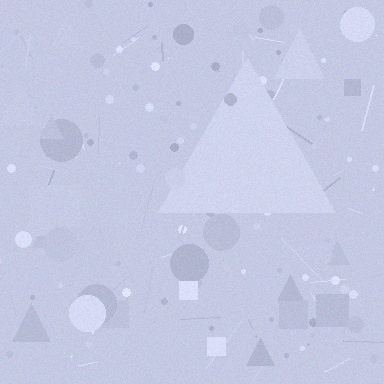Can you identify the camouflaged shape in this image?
The camouflaged shape is a triangle.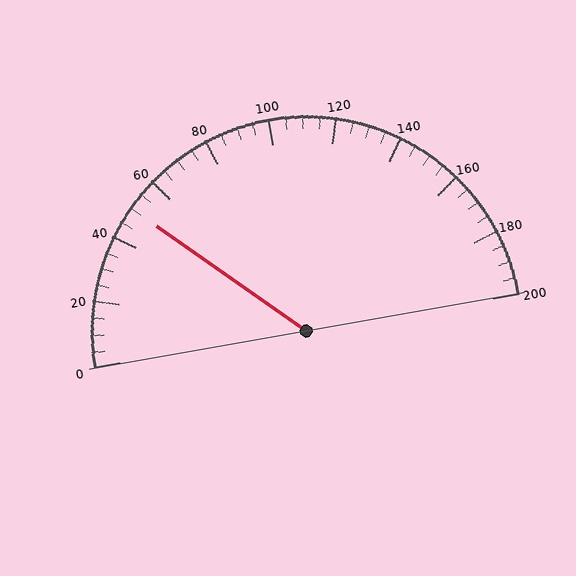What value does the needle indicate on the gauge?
The needle indicates approximately 50.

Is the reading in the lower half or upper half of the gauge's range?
The reading is in the lower half of the range (0 to 200).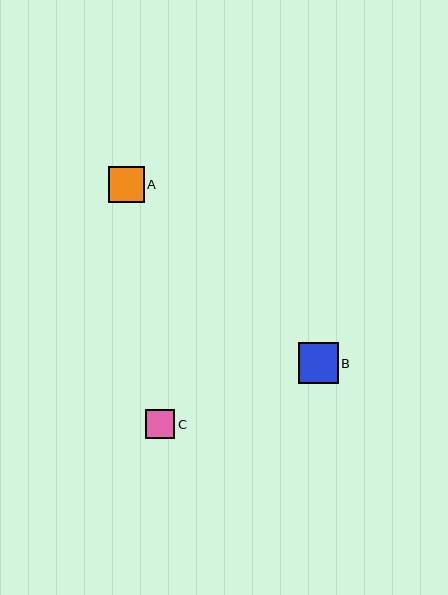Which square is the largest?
Square B is the largest with a size of approximately 40 pixels.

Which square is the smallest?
Square C is the smallest with a size of approximately 30 pixels.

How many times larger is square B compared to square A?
Square B is approximately 1.1 times the size of square A.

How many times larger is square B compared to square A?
Square B is approximately 1.1 times the size of square A.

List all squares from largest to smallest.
From largest to smallest: B, A, C.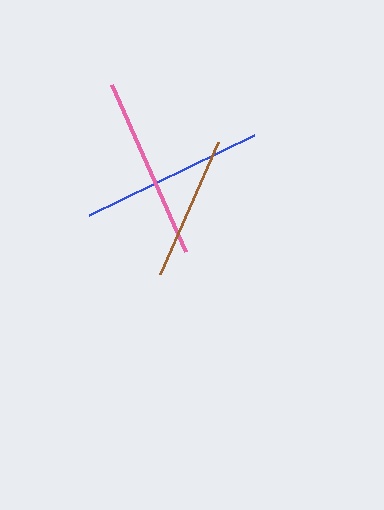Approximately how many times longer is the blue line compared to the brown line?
The blue line is approximately 1.3 times the length of the brown line.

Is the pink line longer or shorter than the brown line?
The pink line is longer than the brown line.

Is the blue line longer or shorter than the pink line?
The blue line is longer than the pink line.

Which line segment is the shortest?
The brown line is the shortest at approximately 144 pixels.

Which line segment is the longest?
The blue line is the longest at approximately 183 pixels.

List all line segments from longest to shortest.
From longest to shortest: blue, pink, brown.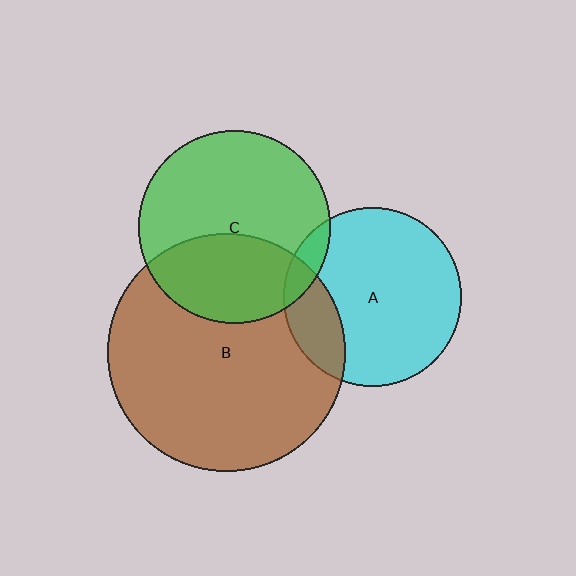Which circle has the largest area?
Circle B (brown).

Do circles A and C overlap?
Yes.